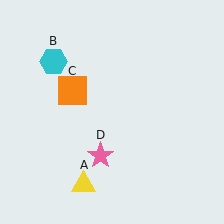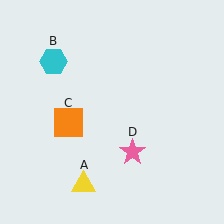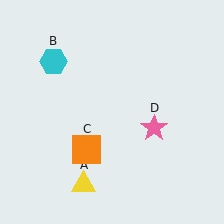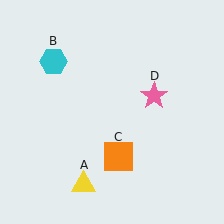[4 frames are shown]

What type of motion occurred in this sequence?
The orange square (object C), pink star (object D) rotated counterclockwise around the center of the scene.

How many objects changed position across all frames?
2 objects changed position: orange square (object C), pink star (object D).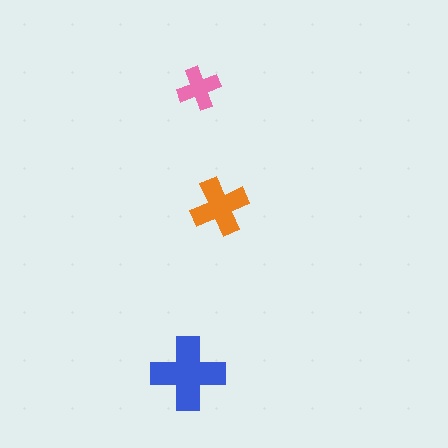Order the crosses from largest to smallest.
the blue one, the orange one, the pink one.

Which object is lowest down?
The blue cross is bottommost.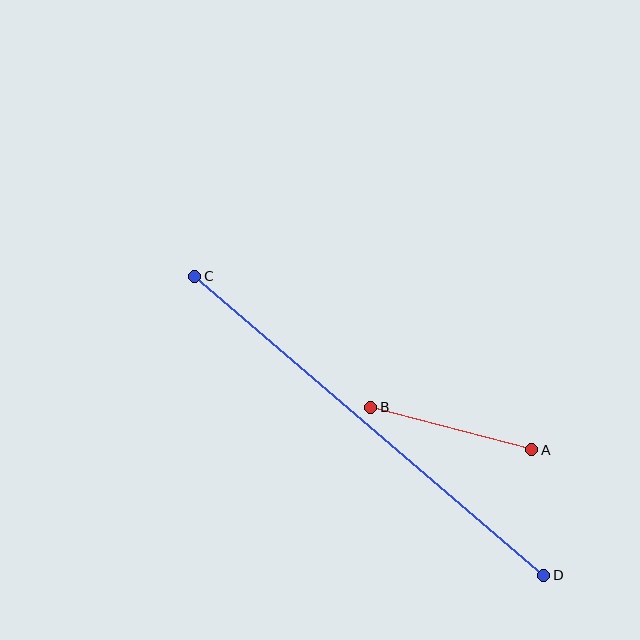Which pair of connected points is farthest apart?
Points C and D are farthest apart.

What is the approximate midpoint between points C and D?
The midpoint is at approximately (369, 426) pixels.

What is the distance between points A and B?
The distance is approximately 167 pixels.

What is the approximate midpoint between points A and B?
The midpoint is at approximately (451, 428) pixels.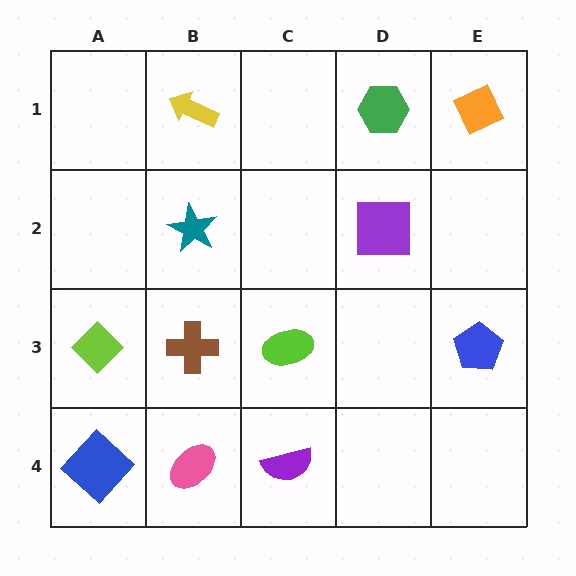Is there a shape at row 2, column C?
No, that cell is empty.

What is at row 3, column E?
A blue pentagon.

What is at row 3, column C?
A lime ellipse.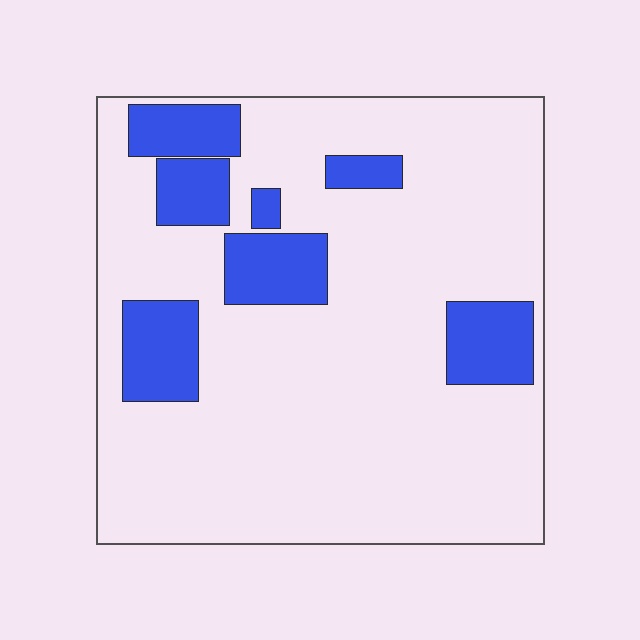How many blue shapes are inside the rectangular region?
7.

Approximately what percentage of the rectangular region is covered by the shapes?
Approximately 20%.